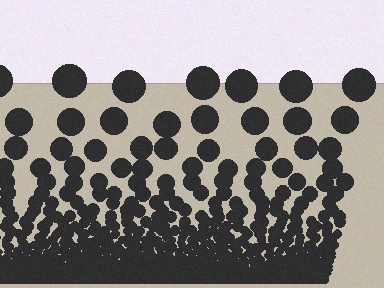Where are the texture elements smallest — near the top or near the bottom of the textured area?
Near the bottom.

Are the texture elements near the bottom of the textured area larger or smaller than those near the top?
Smaller. The gradient is inverted — elements near the bottom are smaller and denser.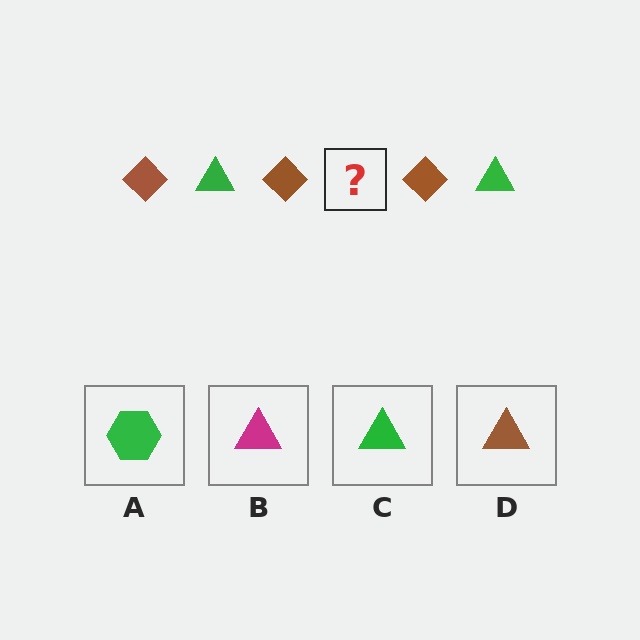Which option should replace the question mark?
Option C.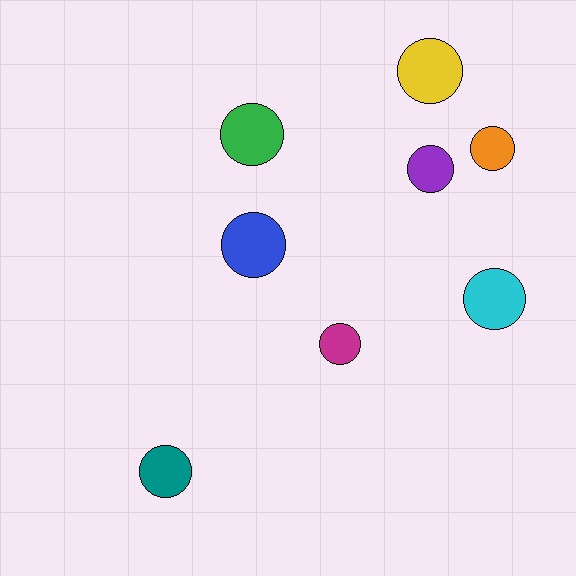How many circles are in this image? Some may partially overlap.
There are 8 circles.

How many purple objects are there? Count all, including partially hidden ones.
There is 1 purple object.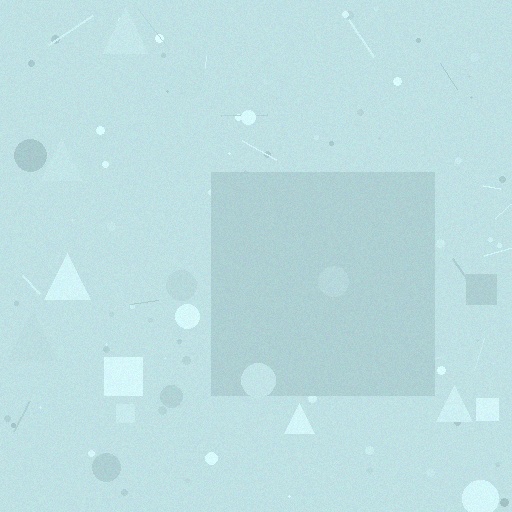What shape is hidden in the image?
A square is hidden in the image.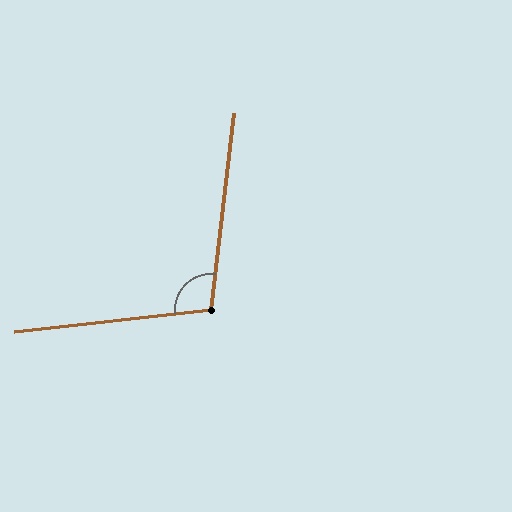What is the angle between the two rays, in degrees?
Approximately 103 degrees.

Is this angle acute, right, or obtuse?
It is obtuse.